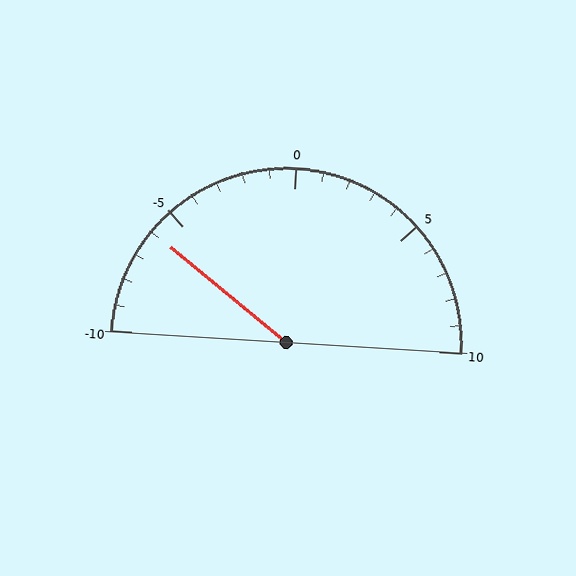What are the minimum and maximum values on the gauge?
The gauge ranges from -10 to 10.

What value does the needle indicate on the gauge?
The needle indicates approximately -6.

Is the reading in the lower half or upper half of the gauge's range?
The reading is in the lower half of the range (-10 to 10).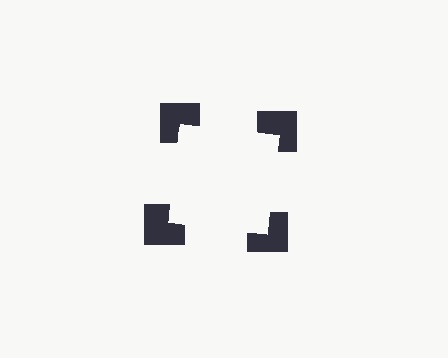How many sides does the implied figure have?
4 sides.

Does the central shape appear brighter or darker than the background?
It typically appears slightly brighter than the background, even though no actual brightness change is drawn.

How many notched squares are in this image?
There are 4 — one at each vertex of the illusory square.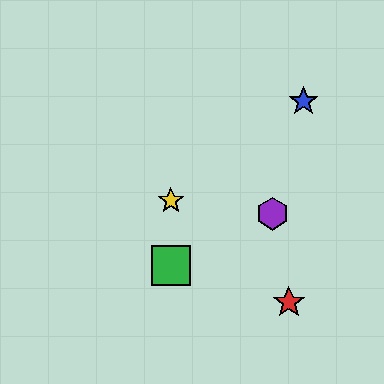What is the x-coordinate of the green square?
The green square is at x≈171.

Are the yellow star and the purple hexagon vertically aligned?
No, the yellow star is at x≈171 and the purple hexagon is at x≈273.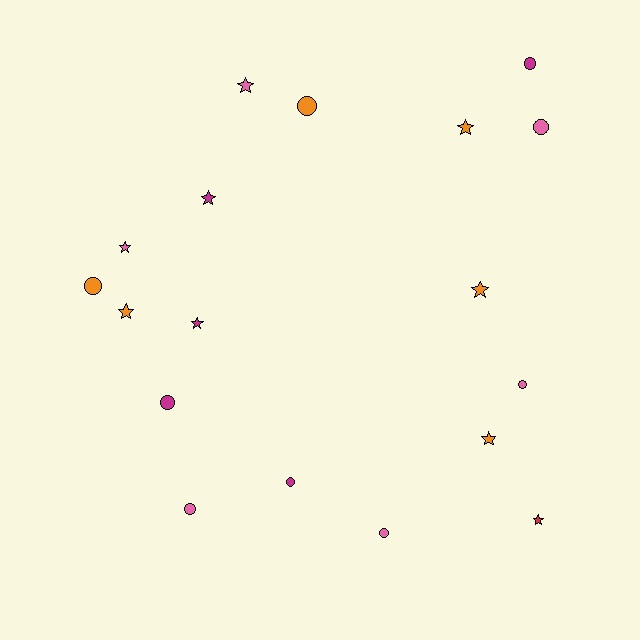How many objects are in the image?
There are 18 objects.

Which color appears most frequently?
Orange, with 6 objects.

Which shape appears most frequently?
Star, with 9 objects.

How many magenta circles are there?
There are 3 magenta circles.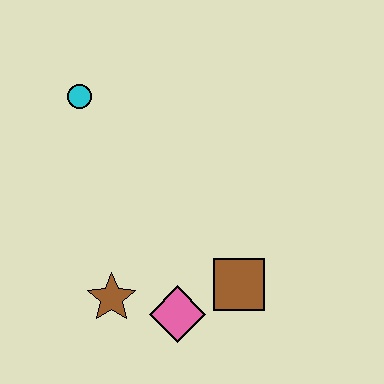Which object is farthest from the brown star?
The cyan circle is farthest from the brown star.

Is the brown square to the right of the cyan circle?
Yes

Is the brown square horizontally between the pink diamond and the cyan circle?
No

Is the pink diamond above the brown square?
No